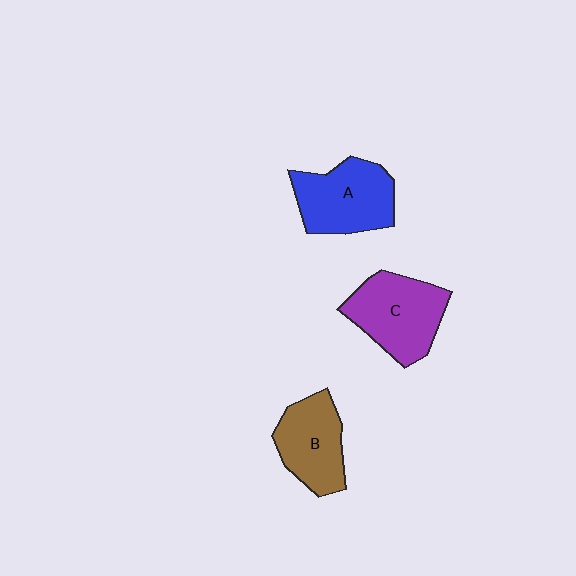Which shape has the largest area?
Shape C (purple).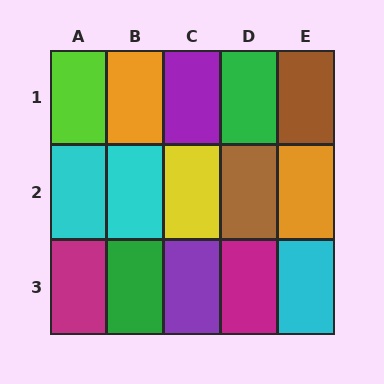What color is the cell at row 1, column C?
Purple.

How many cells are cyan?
3 cells are cyan.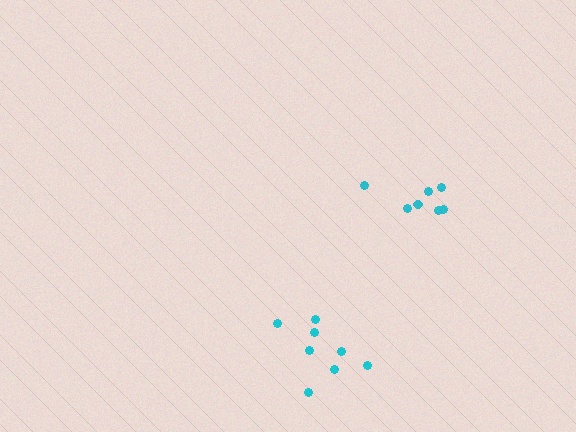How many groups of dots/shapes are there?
There are 2 groups.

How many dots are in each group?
Group 1: 8 dots, Group 2: 7 dots (15 total).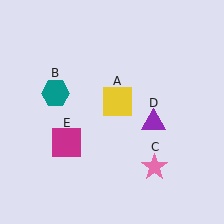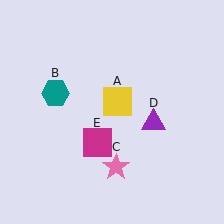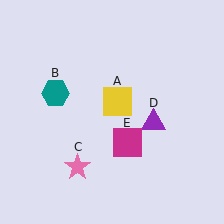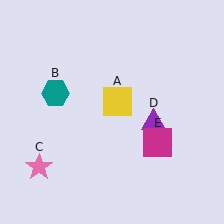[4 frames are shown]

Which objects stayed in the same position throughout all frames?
Yellow square (object A) and teal hexagon (object B) and purple triangle (object D) remained stationary.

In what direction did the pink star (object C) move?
The pink star (object C) moved left.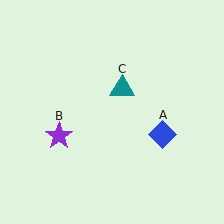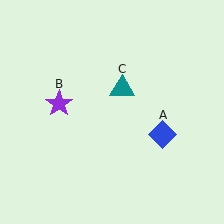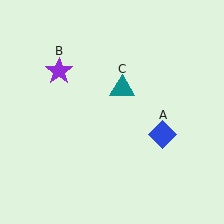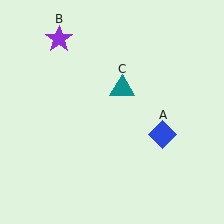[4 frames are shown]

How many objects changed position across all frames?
1 object changed position: purple star (object B).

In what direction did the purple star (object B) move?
The purple star (object B) moved up.